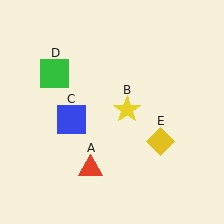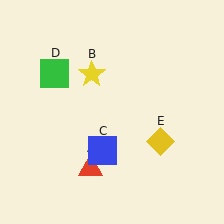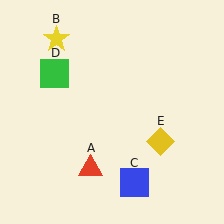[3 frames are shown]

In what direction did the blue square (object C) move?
The blue square (object C) moved down and to the right.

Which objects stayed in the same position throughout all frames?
Red triangle (object A) and green square (object D) and yellow diamond (object E) remained stationary.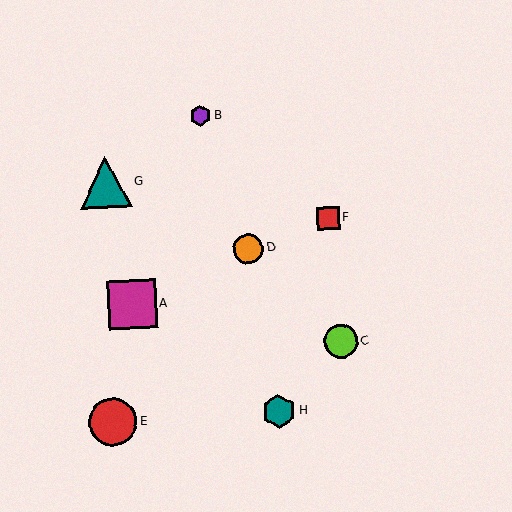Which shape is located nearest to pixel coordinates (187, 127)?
The purple hexagon (labeled B) at (200, 116) is nearest to that location.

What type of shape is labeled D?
Shape D is an orange circle.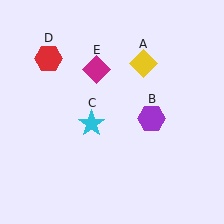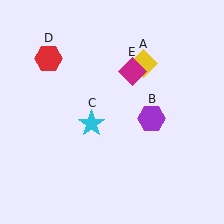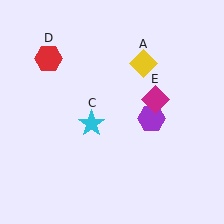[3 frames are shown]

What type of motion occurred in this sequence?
The magenta diamond (object E) rotated clockwise around the center of the scene.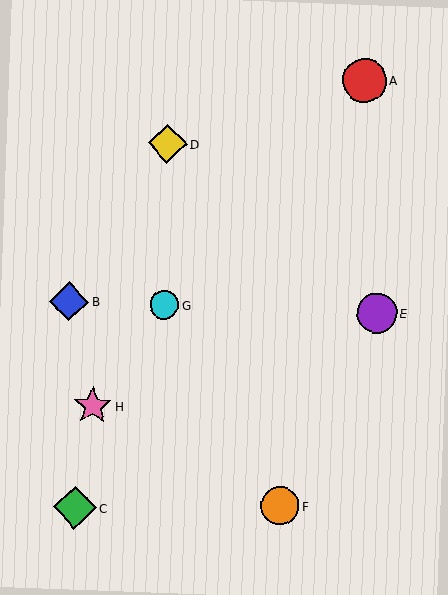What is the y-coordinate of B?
Object B is at y≈301.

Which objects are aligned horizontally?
Objects B, E, G are aligned horizontally.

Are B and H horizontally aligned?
No, B is at y≈301 and H is at y≈406.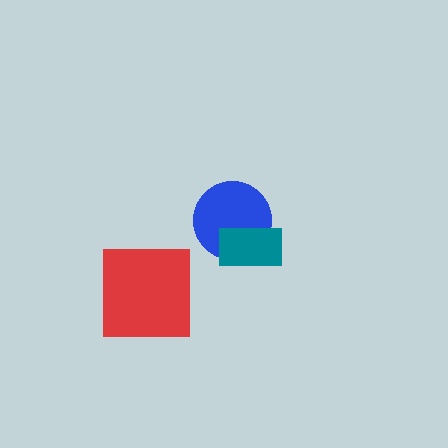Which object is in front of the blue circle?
The teal rectangle is in front of the blue circle.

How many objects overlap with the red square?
0 objects overlap with the red square.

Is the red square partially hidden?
No, no other shape covers it.